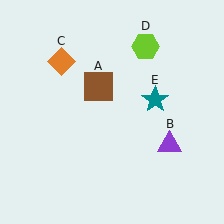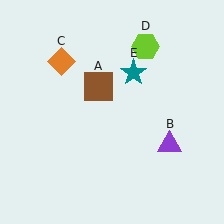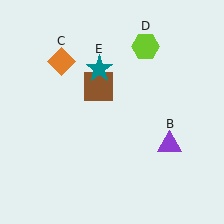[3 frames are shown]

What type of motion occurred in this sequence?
The teal star (object E) rotated counterclockwise around the center of the scene.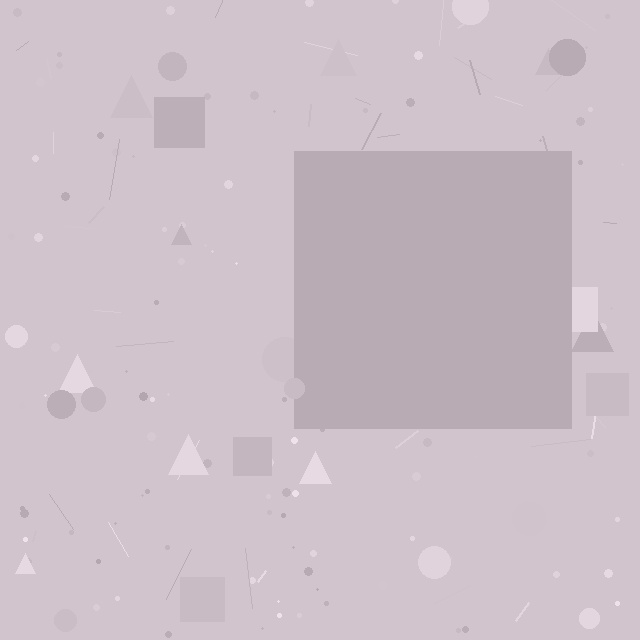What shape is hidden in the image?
A square is hidden in the image.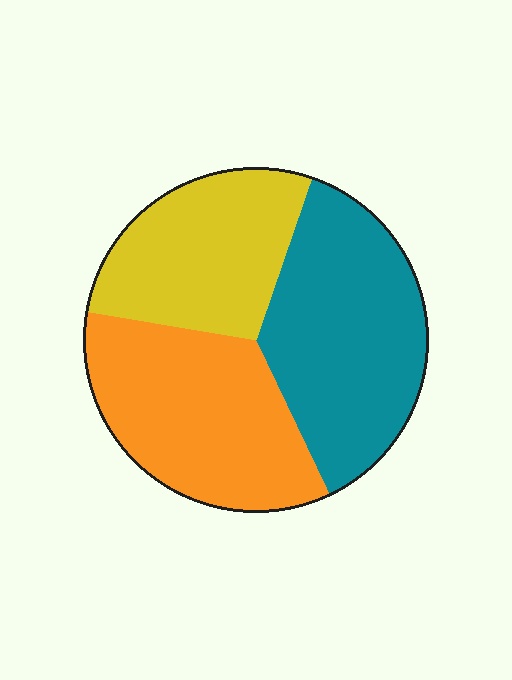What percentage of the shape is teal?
Teal takes up between a quarter and a half of the shape.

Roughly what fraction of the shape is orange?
Orange covers around 35% of the shape.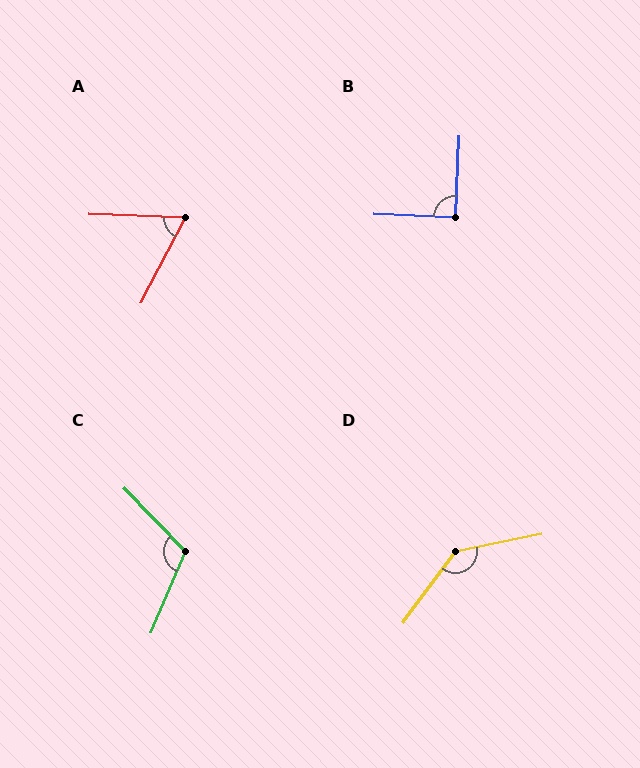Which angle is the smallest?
A, at approximately 64 degrees.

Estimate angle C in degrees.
Approximately 113 degrees.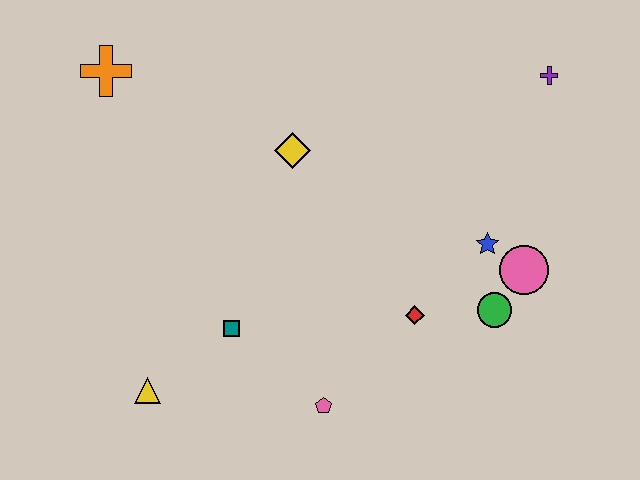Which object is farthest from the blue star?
The orange cross is farthest from the blue star.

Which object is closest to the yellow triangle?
The teal square is closest to the yellow triangle.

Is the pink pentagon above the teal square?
No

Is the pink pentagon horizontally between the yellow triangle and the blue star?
Yes